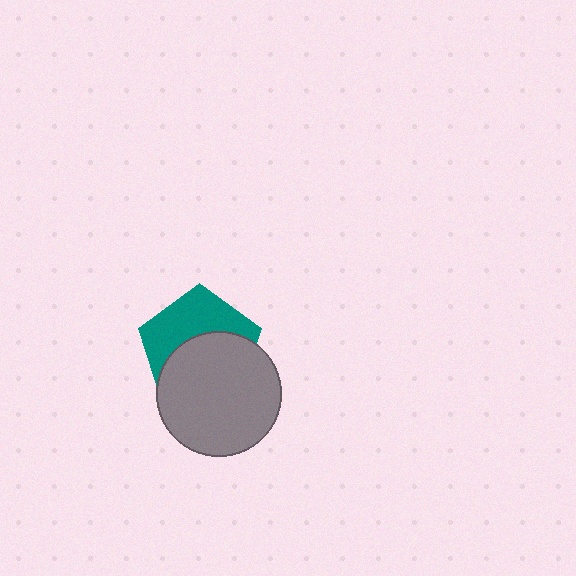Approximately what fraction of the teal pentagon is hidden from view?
Roughly 54% of the teal pentagon is hidden behind the gray circle.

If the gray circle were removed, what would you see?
You would see the complete teal pentagon.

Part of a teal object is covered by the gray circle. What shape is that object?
It is a pentagon.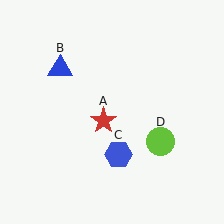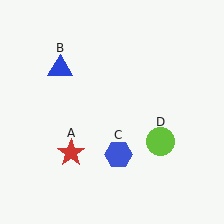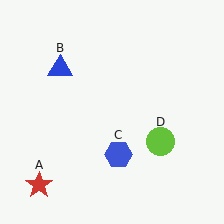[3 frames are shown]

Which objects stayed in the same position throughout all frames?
Blue triangle (object B) and blue hexagon (object C) and lime circle (object D) remained stationary.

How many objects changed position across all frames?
1 object changed position: red star (object A).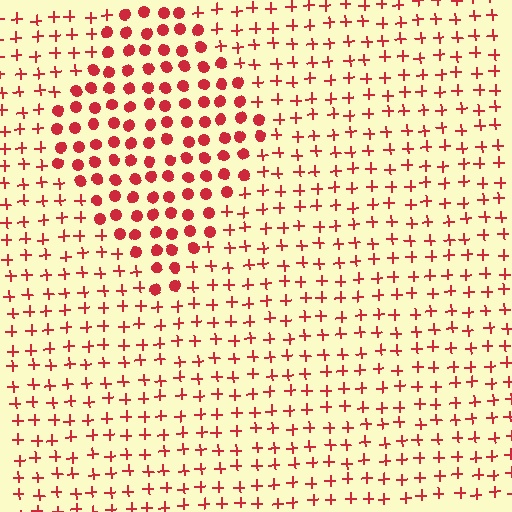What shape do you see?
I see a diamond.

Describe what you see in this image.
The image is filled with small red elements arranged in a uniform grid. A diamond-shaped region contains circles, while the surrounding area contains plus signs. The boundary is defined purely by the change in element shape.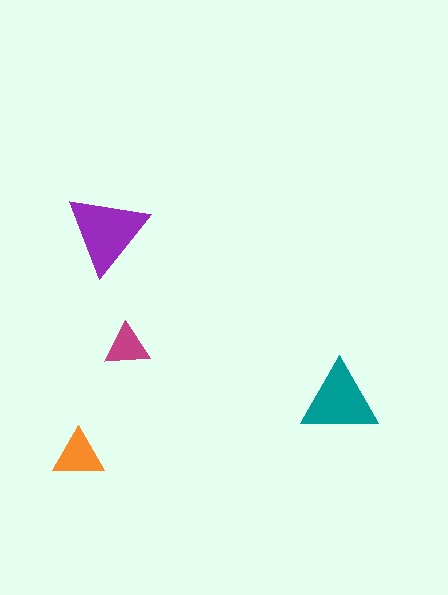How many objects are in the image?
There are 4 objects in the image.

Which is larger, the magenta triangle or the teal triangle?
The teal one.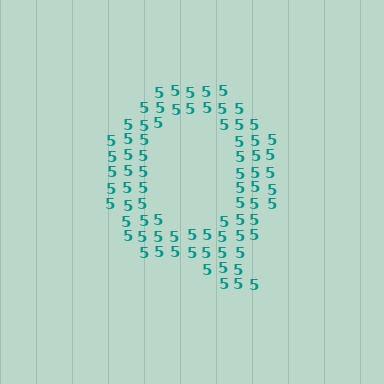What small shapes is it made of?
It is made of small digit 5's.